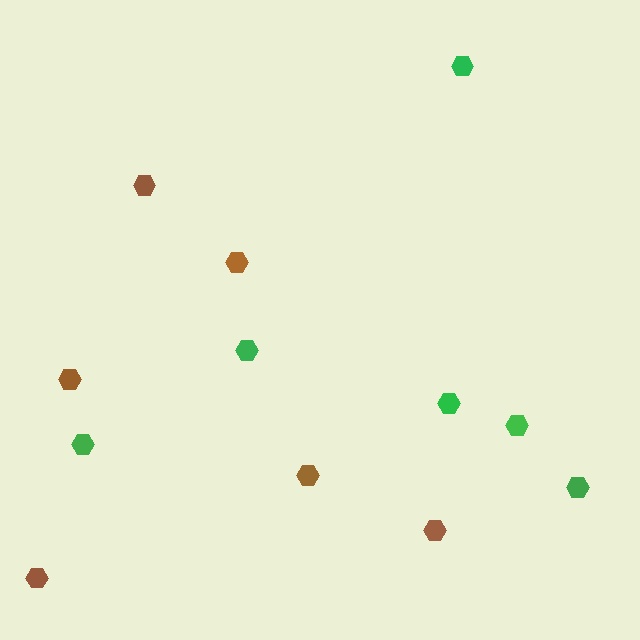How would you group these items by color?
There are 2 groups: one group of green hexagons (6) and one group of brown hexagons (6).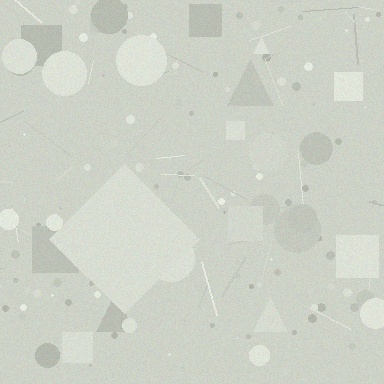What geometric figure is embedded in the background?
A diamond is embedded in the background.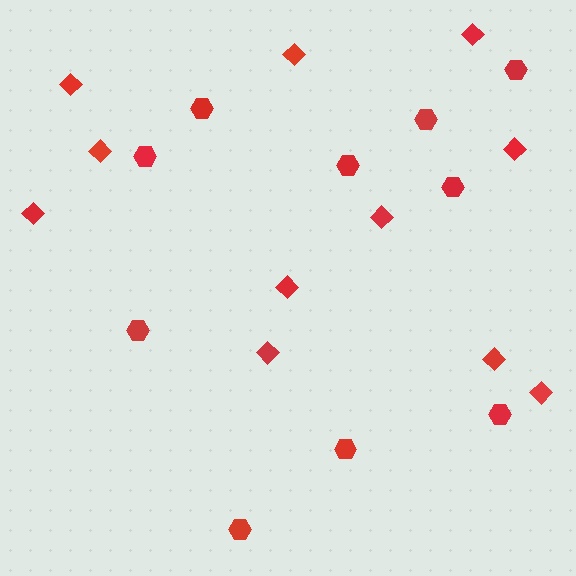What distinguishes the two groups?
There are 2 groups: one group of diamonds (11) and one group of hexagons (10).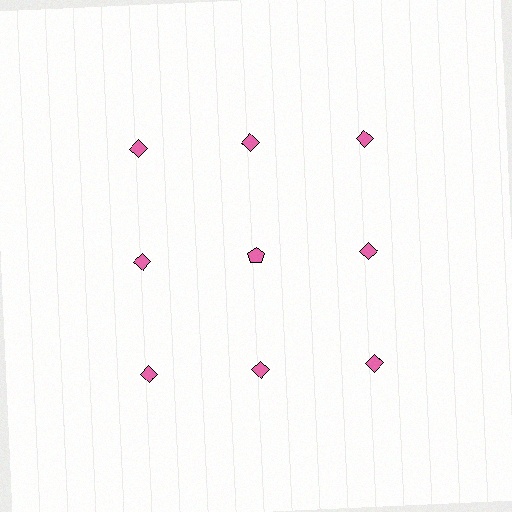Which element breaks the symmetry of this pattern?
The pink pentagon in the second row, second from left column breaks the symmetry. All other shapes are pink diamonds.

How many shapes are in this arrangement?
There are 9 shapes arranged in a grid pattern.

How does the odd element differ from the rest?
It has a different shape: pentagon instead of diamond.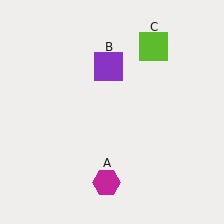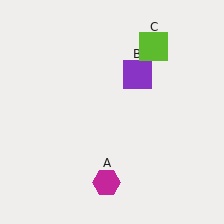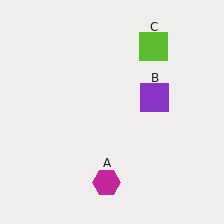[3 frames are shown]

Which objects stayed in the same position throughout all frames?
Magenta hexagon (object A) and lime square (object C) remained stationary.